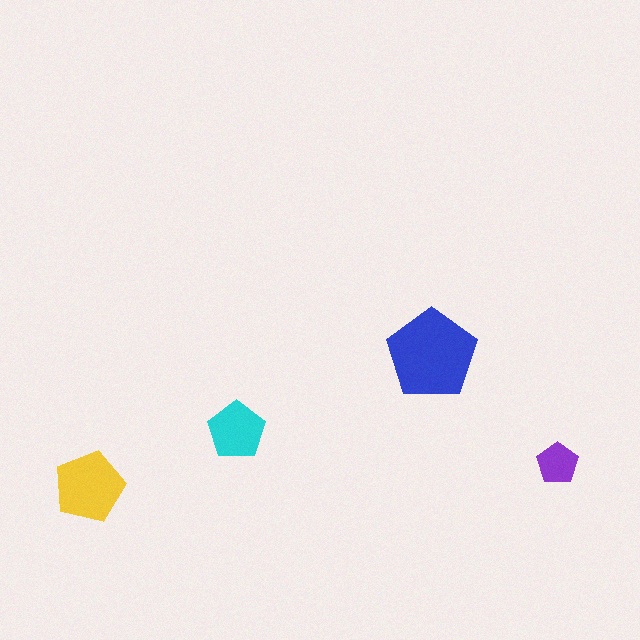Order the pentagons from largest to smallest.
the blue one, the yellow one, the cyan one, the purple one.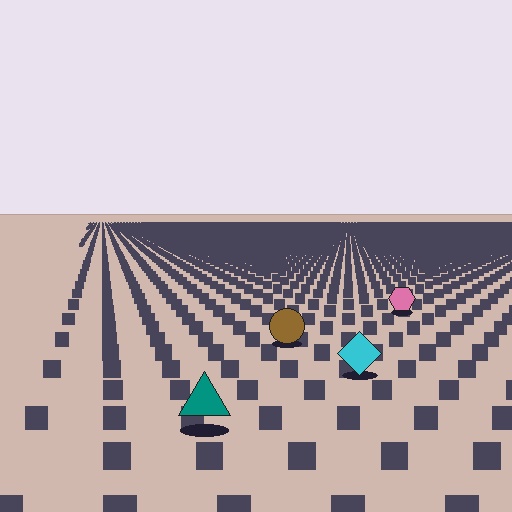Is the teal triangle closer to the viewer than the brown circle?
Yes. The teal triangle is closer — you can tell from the texture gradient: the ground texture is coarser near it.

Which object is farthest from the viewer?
The pink hexagon is farthest from the viewer. It appears smaller and the ground texture around it is denser.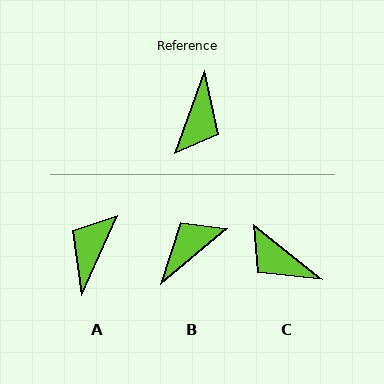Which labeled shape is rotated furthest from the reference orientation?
A, about 176 degrees away.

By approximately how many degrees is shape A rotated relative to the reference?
Approximately 176 degrees counter-clockwise.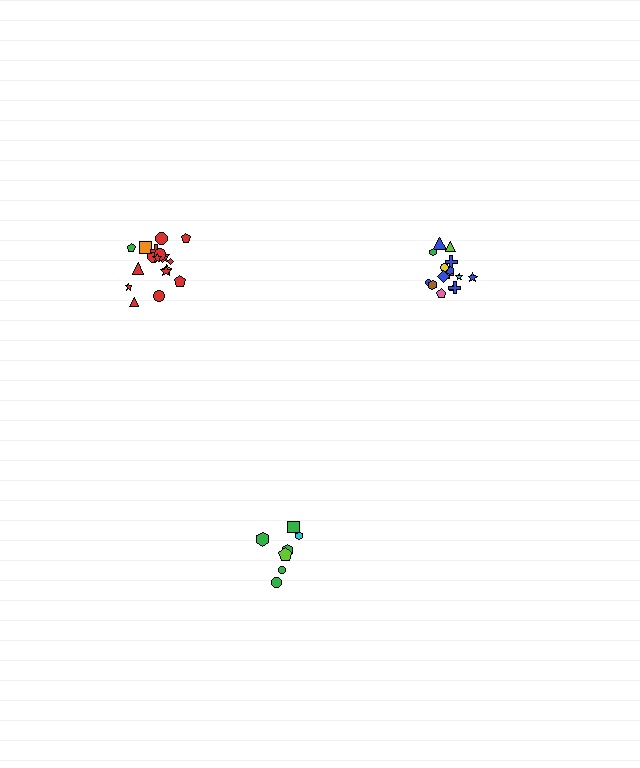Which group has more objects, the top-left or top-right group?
The top-left group.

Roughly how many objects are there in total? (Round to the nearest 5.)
Roughly 40 objects in total.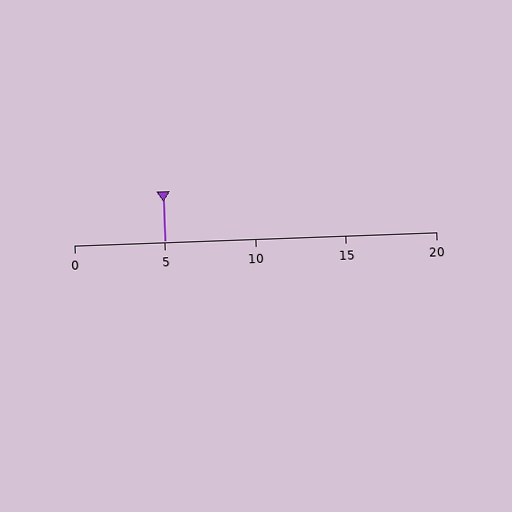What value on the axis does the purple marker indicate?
The marker indicates approximately 5.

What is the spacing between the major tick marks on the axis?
The major ticks are spaced 5 apart.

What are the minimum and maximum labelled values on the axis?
The axis runs from 0 to 20.